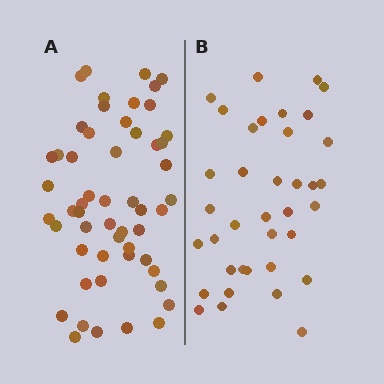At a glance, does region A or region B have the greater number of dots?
Region A (the left region) has more dots.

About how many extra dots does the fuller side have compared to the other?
Region A has approximately 15 more dots than region B.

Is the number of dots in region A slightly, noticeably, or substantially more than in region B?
Region A has substantially more. The ratio is roughly 1.5 to 1.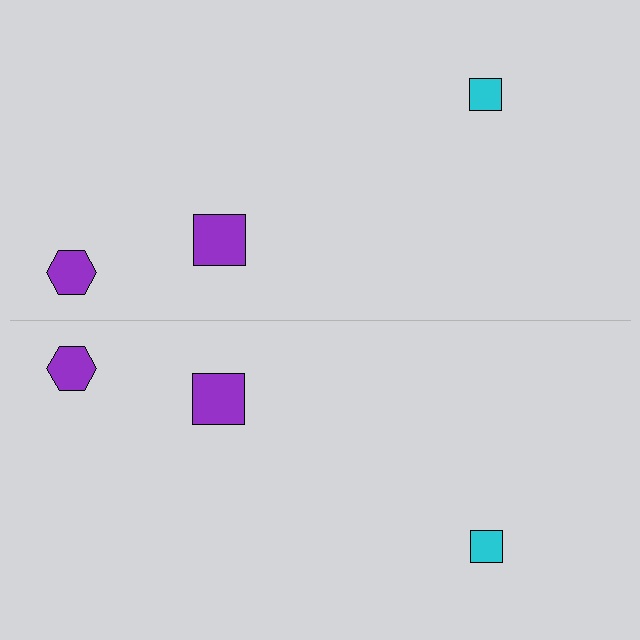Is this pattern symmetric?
Yes, this pattern has bilateral (reflection) symmetry.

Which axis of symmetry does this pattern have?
The pattern has a horizontal axis of symmetry running through the center of the image.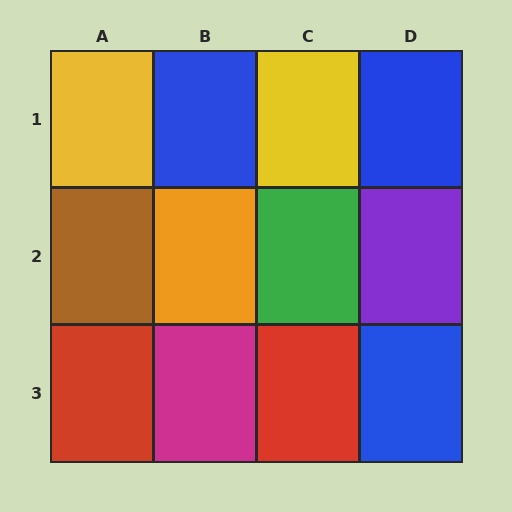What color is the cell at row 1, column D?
Blue.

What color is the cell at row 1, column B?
Blue.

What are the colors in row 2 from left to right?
Brown, orange, green, purple.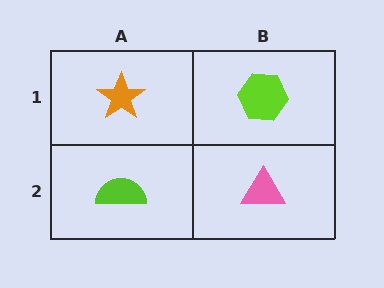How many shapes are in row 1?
2 shapes.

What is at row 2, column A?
A lime semicircle.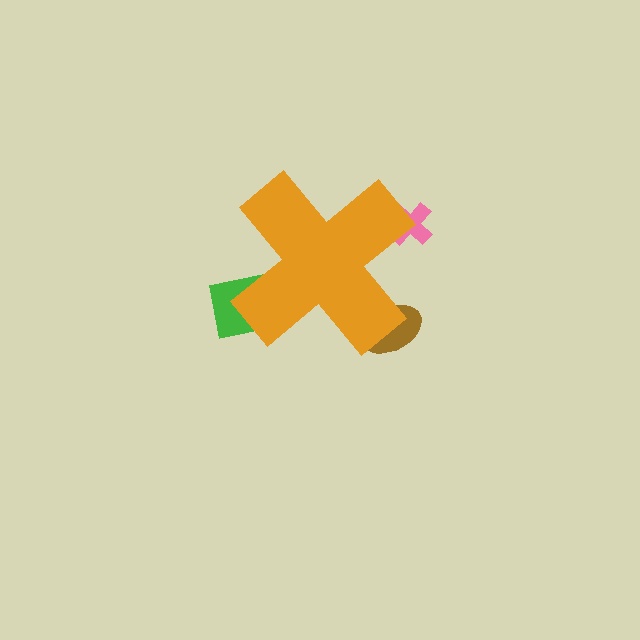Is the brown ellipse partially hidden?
Yes, the brown ellipse is partially hidden behind the orange cross.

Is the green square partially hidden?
Yes, the green square is partially hidden behind the orange cross.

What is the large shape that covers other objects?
An orange cross.